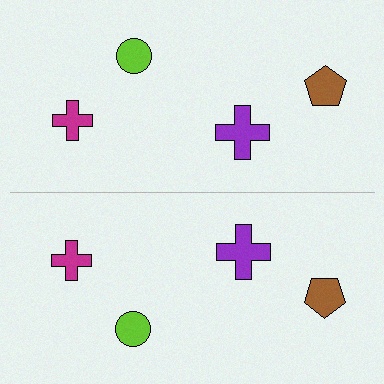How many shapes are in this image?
There are 8 shapes in this image.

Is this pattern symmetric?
Yes, this pattern has bilateral (reflection) symmetry.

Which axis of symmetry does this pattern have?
The pattern has a horizontal axis of symmetry running through the center of the image.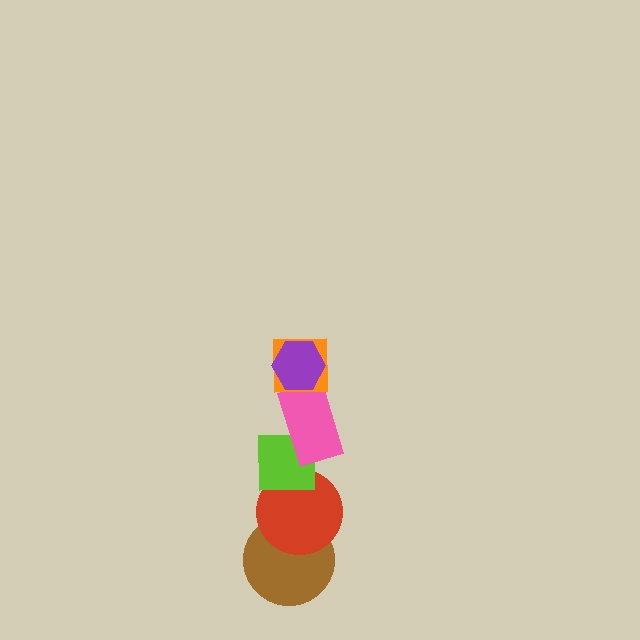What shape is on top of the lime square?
The pink rectangle is on top of the lime square.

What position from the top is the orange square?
The orange square is 2nd from the top.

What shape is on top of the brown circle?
The red circle is on top of the brown circle.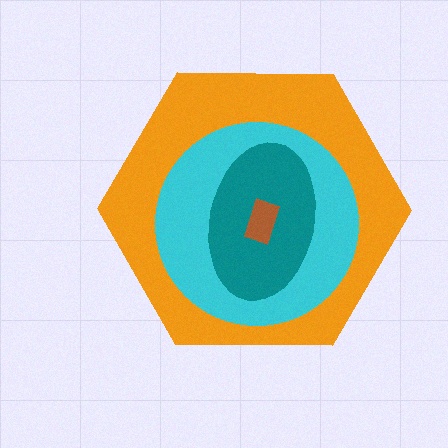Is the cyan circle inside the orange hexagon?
Yes.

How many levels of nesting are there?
4.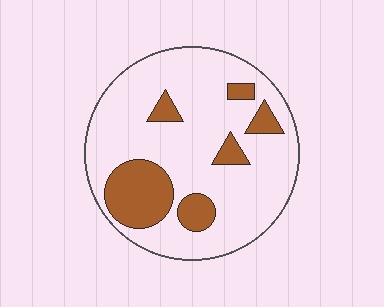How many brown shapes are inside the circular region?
6.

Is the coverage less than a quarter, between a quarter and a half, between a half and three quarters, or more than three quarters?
Less than a quarter.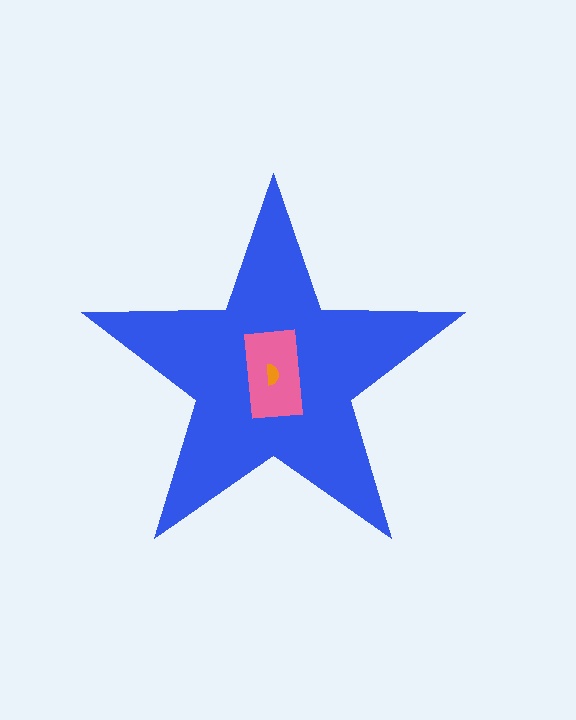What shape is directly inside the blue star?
The pink rectangle.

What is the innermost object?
The orange semicircle.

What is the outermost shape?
The blue star.